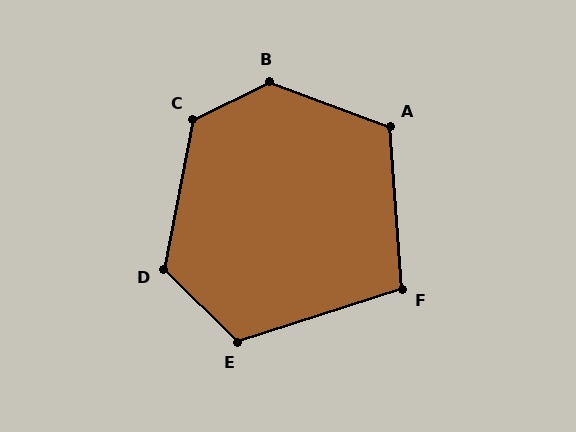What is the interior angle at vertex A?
Approximately 115 degrees (obtuse).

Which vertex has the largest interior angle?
B, at approximately 133 degrees.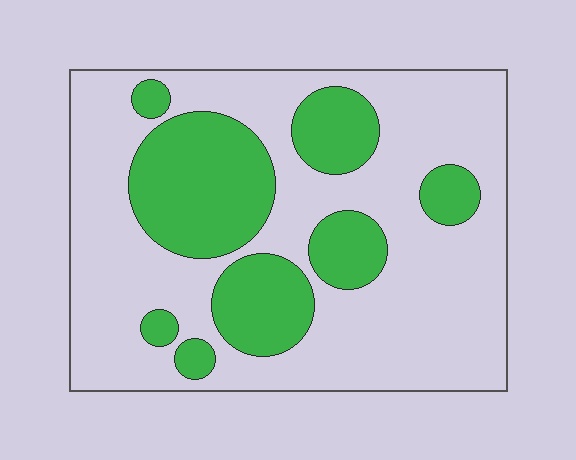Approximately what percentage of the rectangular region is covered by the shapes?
Approximately 30%.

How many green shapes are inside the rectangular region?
8.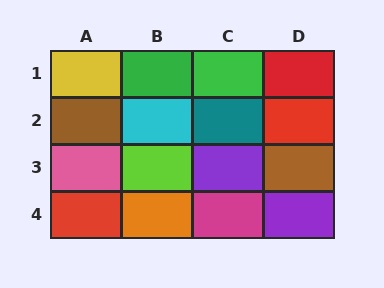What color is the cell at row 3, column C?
Purple.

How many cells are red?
3 cells are red.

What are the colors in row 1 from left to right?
Yellow, green, green, red.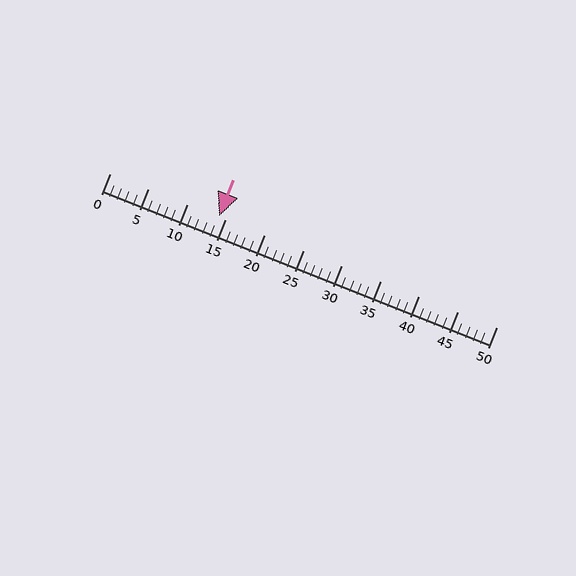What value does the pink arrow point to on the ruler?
The pink arrow points to approximately 14.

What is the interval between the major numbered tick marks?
The major tick marks are spaced 5 units apart.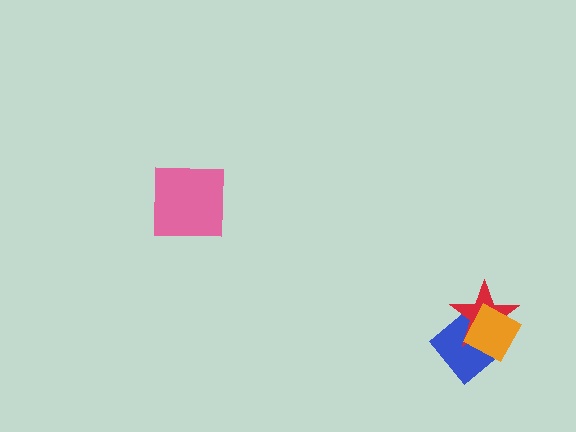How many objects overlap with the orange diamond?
2 objects overlap with the orange diamond.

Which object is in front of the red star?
The orange diamond is in front of the red star.